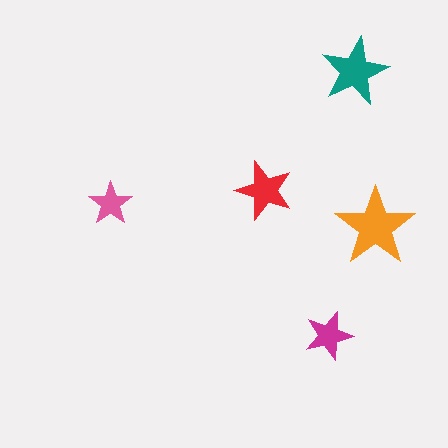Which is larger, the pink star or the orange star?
The orange one.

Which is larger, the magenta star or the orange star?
The orange one.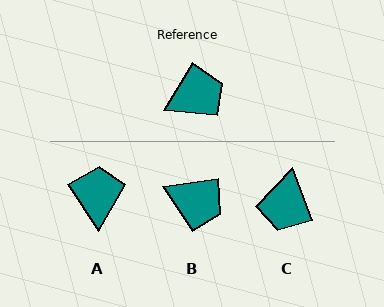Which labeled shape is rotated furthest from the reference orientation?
C, about 129 degrees away.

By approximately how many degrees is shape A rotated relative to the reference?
Approximately 65 degrees counter-clockwise.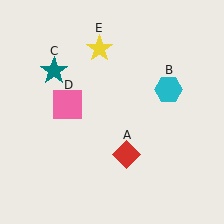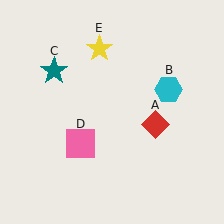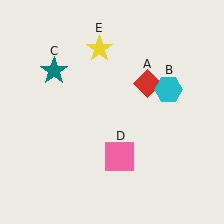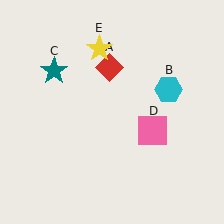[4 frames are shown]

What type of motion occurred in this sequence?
The red diamond (object A), pink square (object D) rotated counterclockwise around the center of the scene.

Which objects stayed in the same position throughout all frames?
Cyan hexagon (object B) and teal star (object C) and yellow star (object E) remained stationary.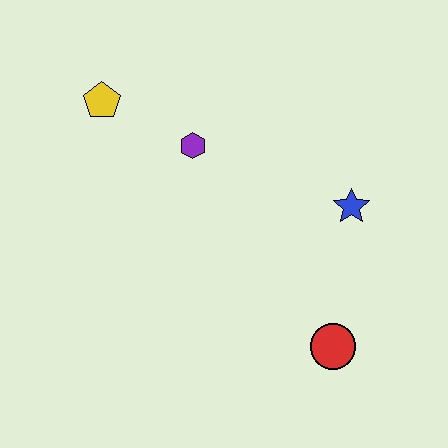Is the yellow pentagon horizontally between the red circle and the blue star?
No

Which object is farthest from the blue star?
The yellow pentagon is farthest from the blue star.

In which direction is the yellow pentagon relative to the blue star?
The yellow pentagon is to the left of the blue star.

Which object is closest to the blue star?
The red circle is closest to the blue star.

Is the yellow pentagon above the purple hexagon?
Yes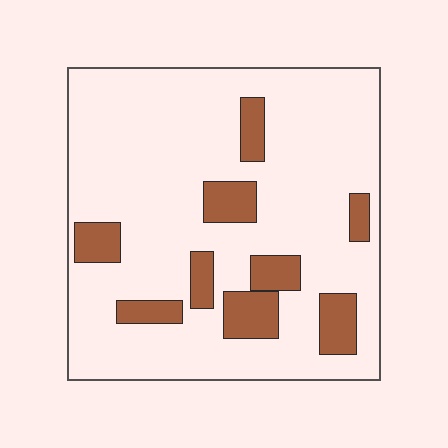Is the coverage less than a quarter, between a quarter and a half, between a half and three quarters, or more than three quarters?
Less than a quarter.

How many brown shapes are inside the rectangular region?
9.